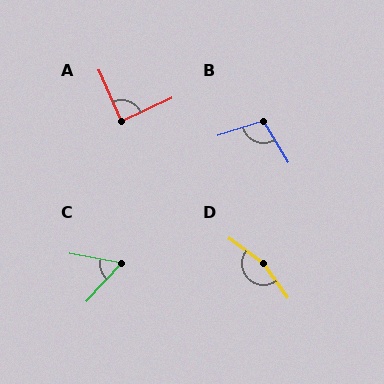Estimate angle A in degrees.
Approximately 89 degrees.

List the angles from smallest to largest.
C (58°), A (89°), B (103°), D (162°).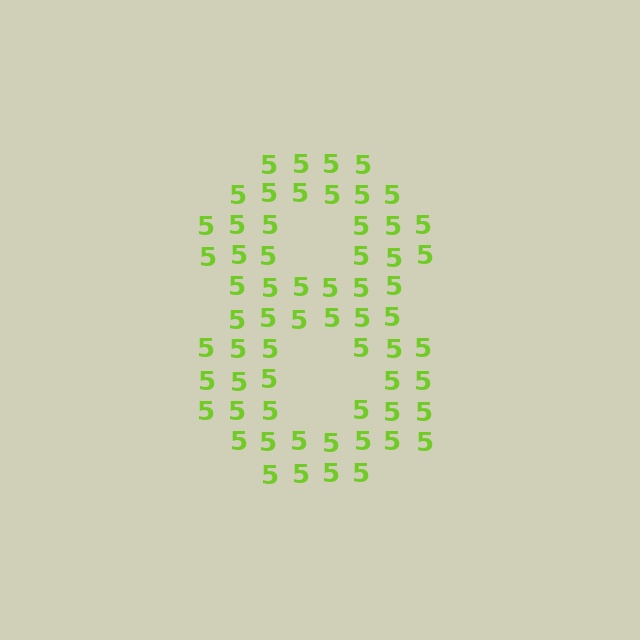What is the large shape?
The large shape is the digit 8.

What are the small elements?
The small elements are digit 5's.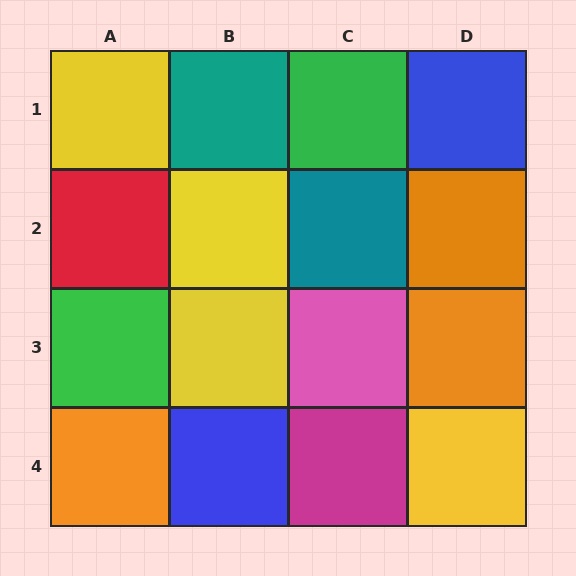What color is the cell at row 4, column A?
Orange.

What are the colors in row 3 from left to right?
Green, yellow, pink, orange.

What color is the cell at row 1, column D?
Blue.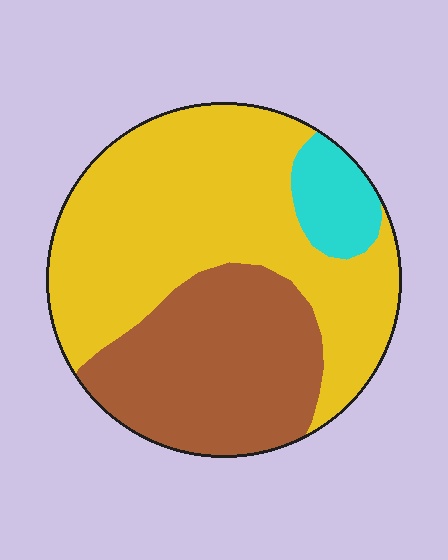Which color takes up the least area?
Cyan, at roughly 10%.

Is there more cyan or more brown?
Brown.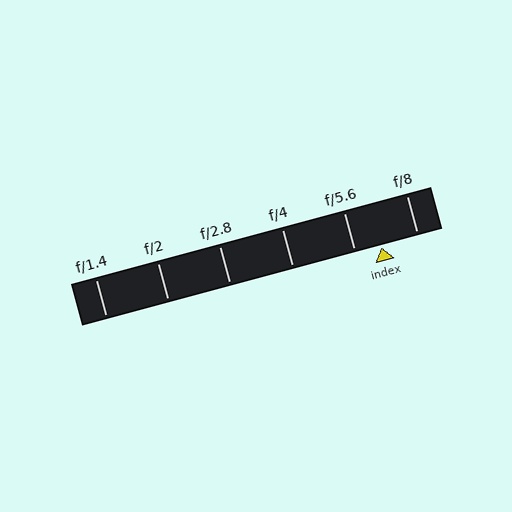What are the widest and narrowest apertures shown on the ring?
The widest aperture shown is f/1.4 and the narrowest is f/8.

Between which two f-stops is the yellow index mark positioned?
The index mark is between f/5.6 and f/8.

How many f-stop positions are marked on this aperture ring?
There are 6 f-stop positions marked.